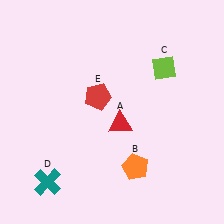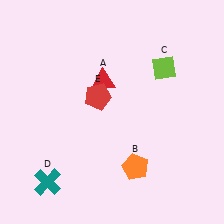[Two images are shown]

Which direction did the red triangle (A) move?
The red triangle (A) moved up.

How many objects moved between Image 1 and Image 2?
1 object moved between the two images.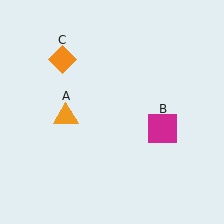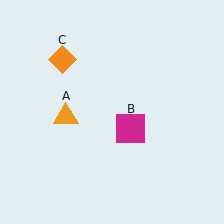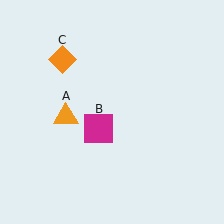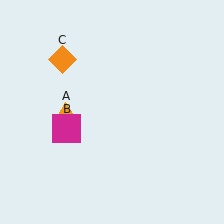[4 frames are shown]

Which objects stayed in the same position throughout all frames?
Orange triangle (object A) and orange diamond (object C) remained stationary.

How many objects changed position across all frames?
1 object changed position: magenta square (object B).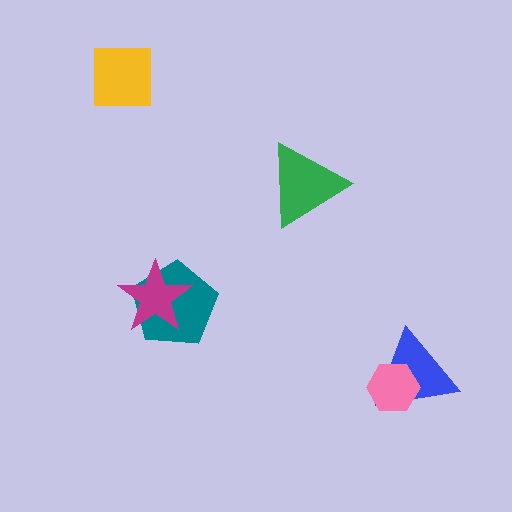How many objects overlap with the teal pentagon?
1 object overlaps with the teal pentagon.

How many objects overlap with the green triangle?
0 objects overlap with the green triangle.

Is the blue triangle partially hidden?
Yes, it is partially covered by another shape.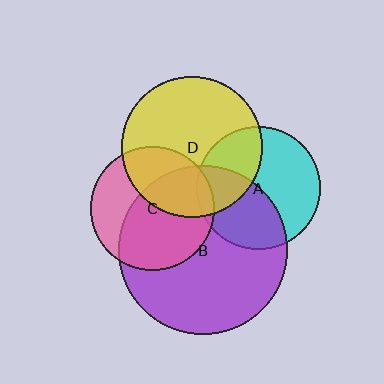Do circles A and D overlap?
Yes.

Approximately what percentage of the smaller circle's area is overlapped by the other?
Approximately 35%.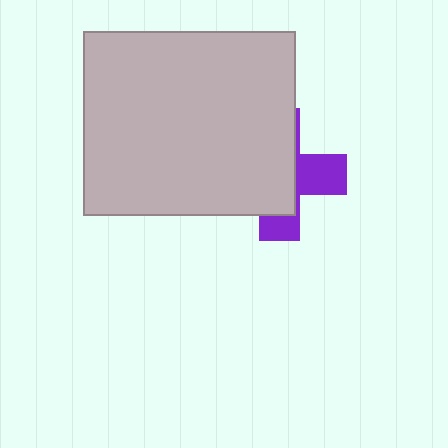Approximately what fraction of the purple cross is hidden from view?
Roughly 63% of the purple cross is hidden behind the light gray rectangle.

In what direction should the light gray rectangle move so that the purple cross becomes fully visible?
The light gray rectangle should move left. That is the shortest direction to clear the overlap and leave the purple cross fully visible.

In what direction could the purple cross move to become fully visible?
The purple cross could move right. That would shift it out from behind the light gray rectangle entirely.